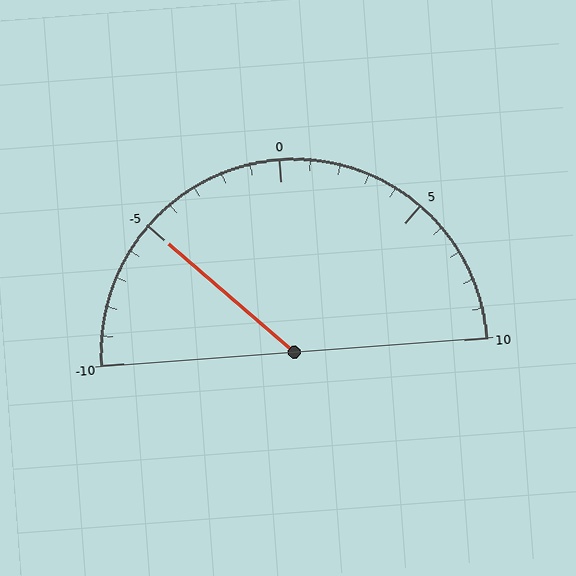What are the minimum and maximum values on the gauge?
The gauge ranges from -10 to 10.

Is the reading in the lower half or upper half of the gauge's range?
The reading is in the lower half of the range (-10 to 10).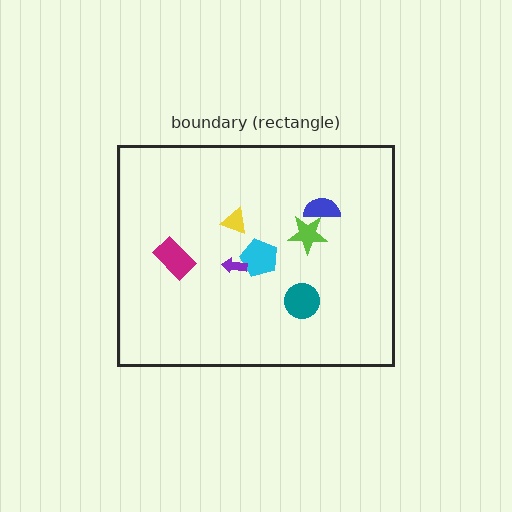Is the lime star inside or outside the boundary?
Inside.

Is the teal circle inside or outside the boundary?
Inside.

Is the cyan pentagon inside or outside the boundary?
Inside.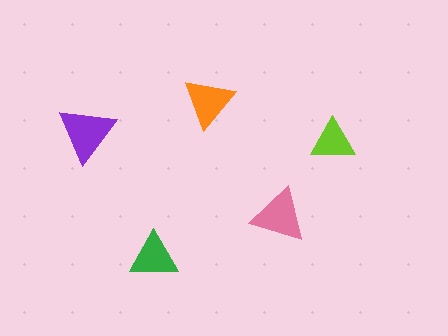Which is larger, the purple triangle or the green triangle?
The purple one.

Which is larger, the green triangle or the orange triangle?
The orange one.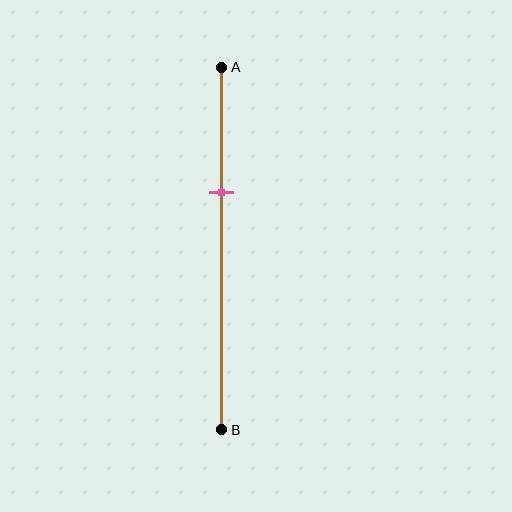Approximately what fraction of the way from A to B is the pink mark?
The pink mark is approximately 35% of the way from A to B.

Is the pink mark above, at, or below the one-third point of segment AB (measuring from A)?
The pink mark is approximately at the one-third point of segment AB.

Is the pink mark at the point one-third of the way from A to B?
Yes, the mark is approximately at the one-third point.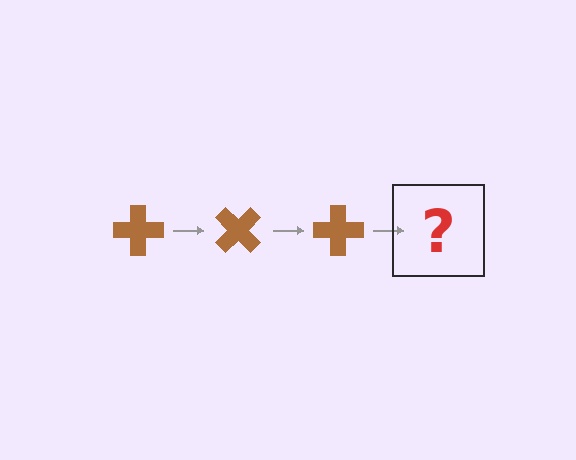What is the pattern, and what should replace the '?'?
The pattern is that the cross rotates 45 degrees each step. The '?' should be a brown cross rotated 135 degrees.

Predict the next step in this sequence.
The next step is a brown cross rotated 135 degrees.